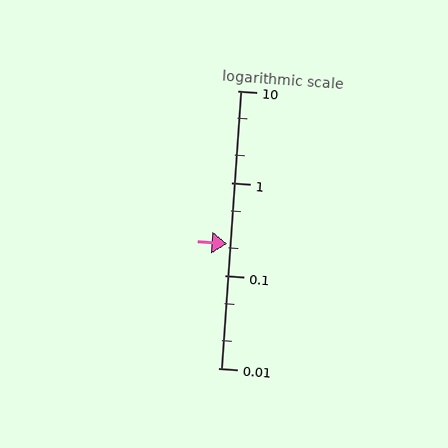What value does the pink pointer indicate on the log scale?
The pointer indicates approximately 0.22.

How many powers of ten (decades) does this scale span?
The scale spans 3 decades, from 0.01 to 10.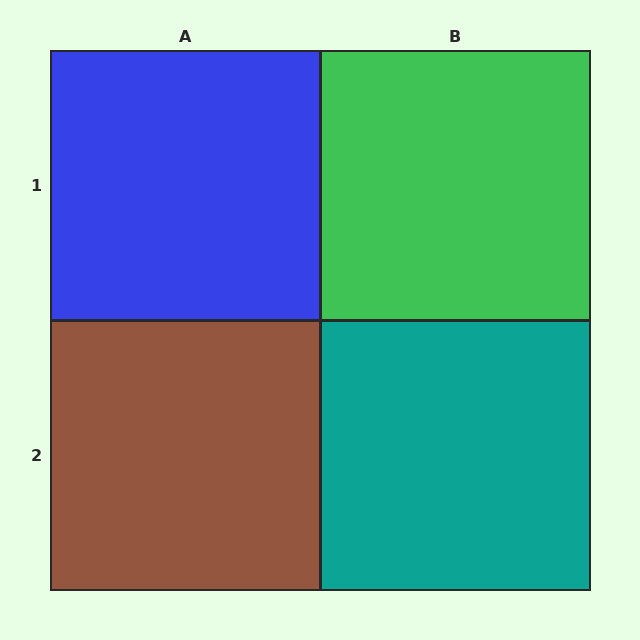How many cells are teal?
1 cell is teal.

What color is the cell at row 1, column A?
Blue.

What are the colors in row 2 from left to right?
Brown, teal.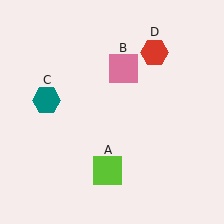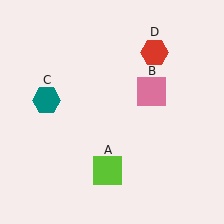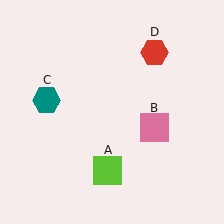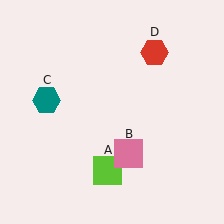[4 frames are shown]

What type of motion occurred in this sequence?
The pink square (object B) rotated clockwise around the center of the scene.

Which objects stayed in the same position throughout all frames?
Lime square (object A) and teal hexagon (object C) and red hexagon (object D) remained stationary.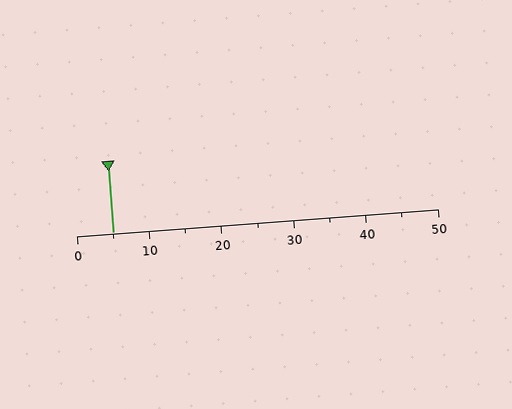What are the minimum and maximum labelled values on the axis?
The axis runs from 0 to 50.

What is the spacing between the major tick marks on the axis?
The major ticks are spaced 10 apart.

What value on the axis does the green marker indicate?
The marker indicates approximately 5.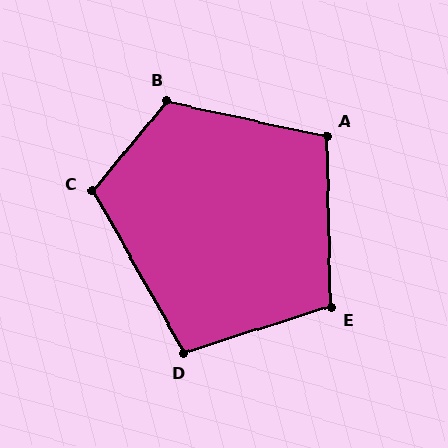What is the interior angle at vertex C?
Approximately 111 degrees (obtuse).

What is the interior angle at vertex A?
Approximately 104 degrees (obtuse).